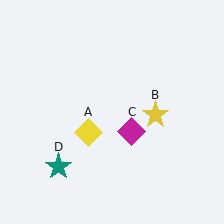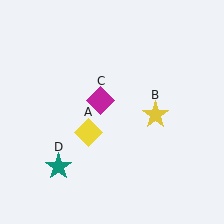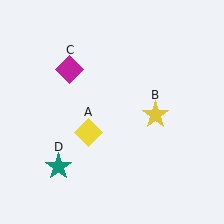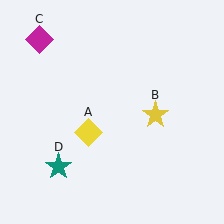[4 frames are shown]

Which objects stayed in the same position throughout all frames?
Yellow diamond (object A) and yellow star (object B) and teal star (object D) remained stationary.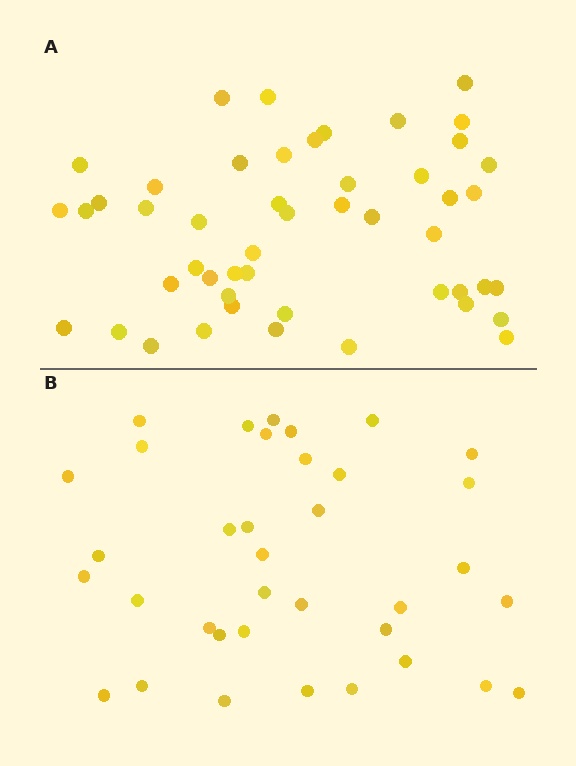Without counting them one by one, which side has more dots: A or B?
Region A (the top region) has more dots.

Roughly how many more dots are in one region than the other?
Region A has approximately 15 more dots than region B.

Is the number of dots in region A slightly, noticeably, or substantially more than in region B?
Region A has noticeably more, but not dramatically so. The ratio is roughly 1.4 to 1.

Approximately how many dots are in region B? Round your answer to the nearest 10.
About 40 dots. (The exact count is 36, which rounds to 40.)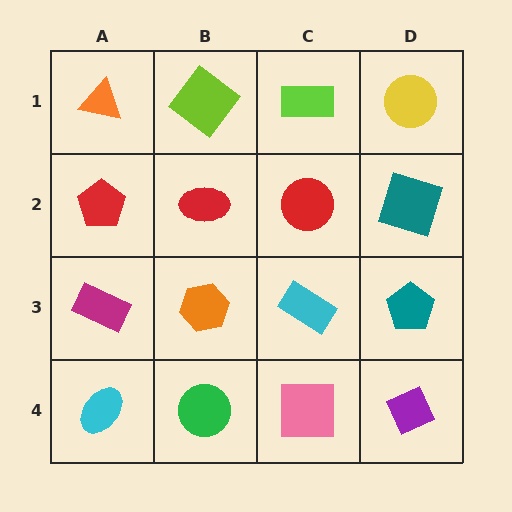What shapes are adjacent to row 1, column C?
A red circle (row 2, column C), a lime diamond (row 1, column B), a yellow circle (row 1, column D).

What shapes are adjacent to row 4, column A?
A magenta rectangle (row 3, column A), a green circle (row 4, column B).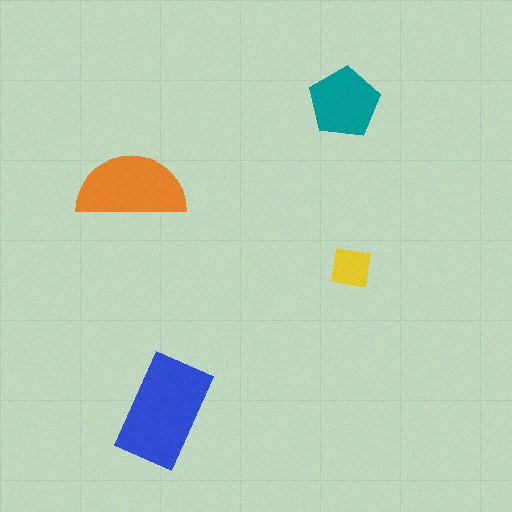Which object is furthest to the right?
The yellow square is rightmost.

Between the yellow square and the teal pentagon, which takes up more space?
The teal pentagon.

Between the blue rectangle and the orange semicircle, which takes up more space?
The blue rectangle.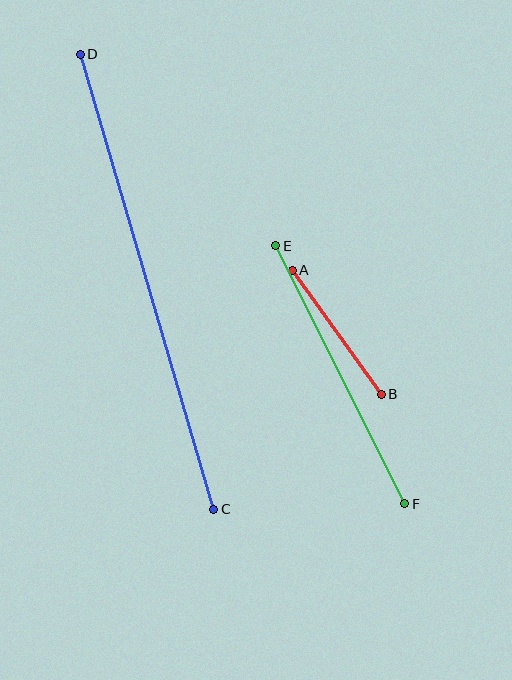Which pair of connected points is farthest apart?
Points C and D are farthest apart.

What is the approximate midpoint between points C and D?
The midpoint is at approximately (147, 282) pixels.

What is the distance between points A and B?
The distance is approximately 153 pixels.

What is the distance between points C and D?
The distance is approximately 474 pixels.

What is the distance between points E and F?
The distance is approximately 288 pixels.